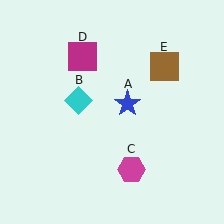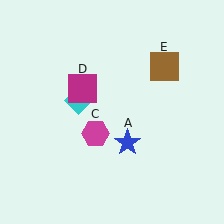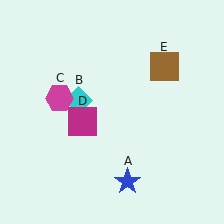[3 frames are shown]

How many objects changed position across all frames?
3 objects changed position: blue star (object A), magenta hexagon (object C), magenta square (object D).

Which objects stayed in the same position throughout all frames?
Cyan diamond (object B) and brown square (object E) remained stationary.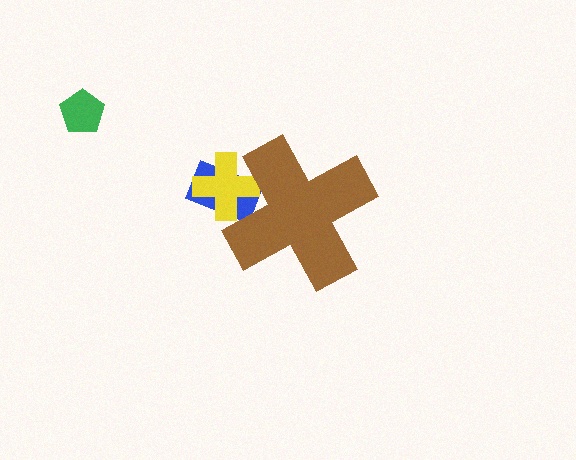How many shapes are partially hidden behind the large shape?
2 shapes are partially hidden.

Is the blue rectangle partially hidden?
Yes, the blue rectangle is partially hidden behind the brown cross.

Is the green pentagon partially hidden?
No, the green pentagon is fully visible.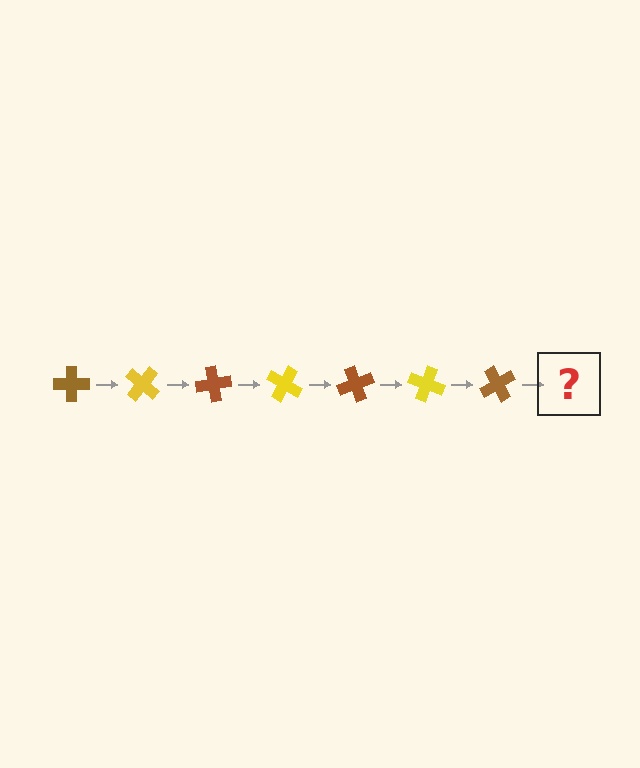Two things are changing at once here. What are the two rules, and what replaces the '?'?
The two rules are that it rotates 40 degrees each step and the color cycles through brown and yellow. The '?' should be a yellow cross, rotated 280 degrees from the start.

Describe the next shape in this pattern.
It should be a yellow cross, rotated 280 degrees from the start.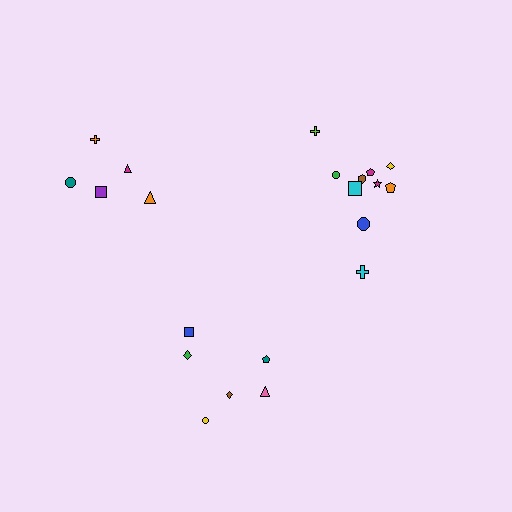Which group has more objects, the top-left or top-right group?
The top-right group.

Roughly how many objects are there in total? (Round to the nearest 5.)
Roughly 20 objects in total.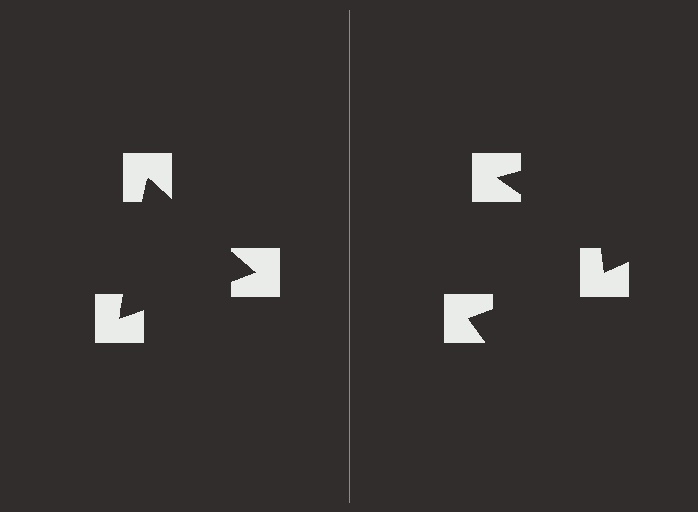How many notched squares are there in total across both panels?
6 — 3 on each side.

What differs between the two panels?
The notched squares are positioned identically on both sides; only the wedge orientations differ. On the left they align to a triangle; on the right they are misaligned.